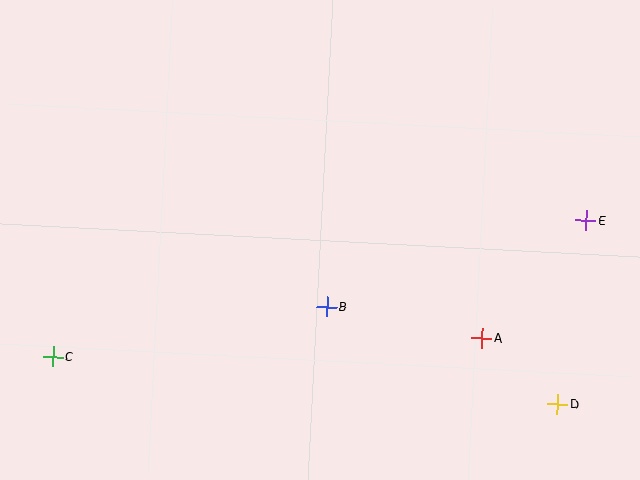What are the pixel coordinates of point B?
Point B is at (327, 307).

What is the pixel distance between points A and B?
The distance between A and B is 158 pixels.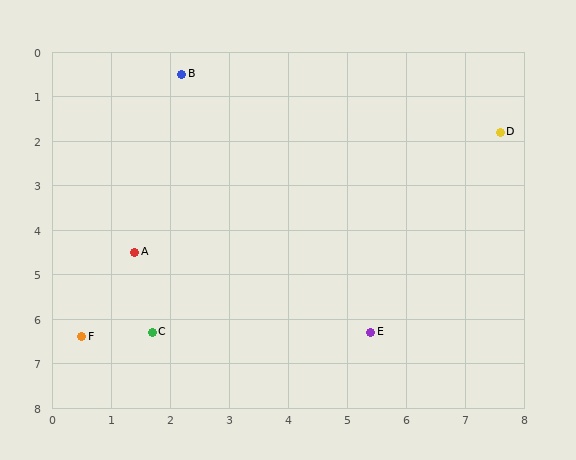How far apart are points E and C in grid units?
Points E and C are about 3.7 grid units apart.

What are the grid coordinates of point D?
Point D is at approximately (7.6, 1.8).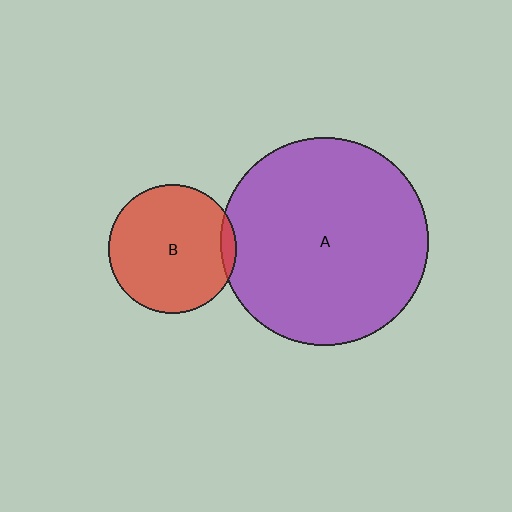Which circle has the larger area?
Circle A (purple).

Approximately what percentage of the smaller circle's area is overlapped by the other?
Approximately 5%.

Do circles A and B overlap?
Yes.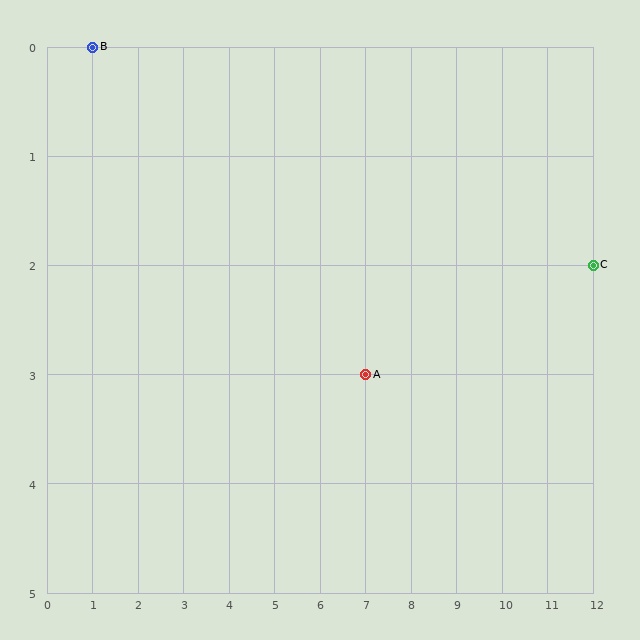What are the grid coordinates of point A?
Point A is at grid coordinates (7, 3).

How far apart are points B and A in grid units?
Points B and A are 6 columns and 3 rows apart (about 6.7 grid units diagonally).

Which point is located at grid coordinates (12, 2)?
Point C is at (12, 2).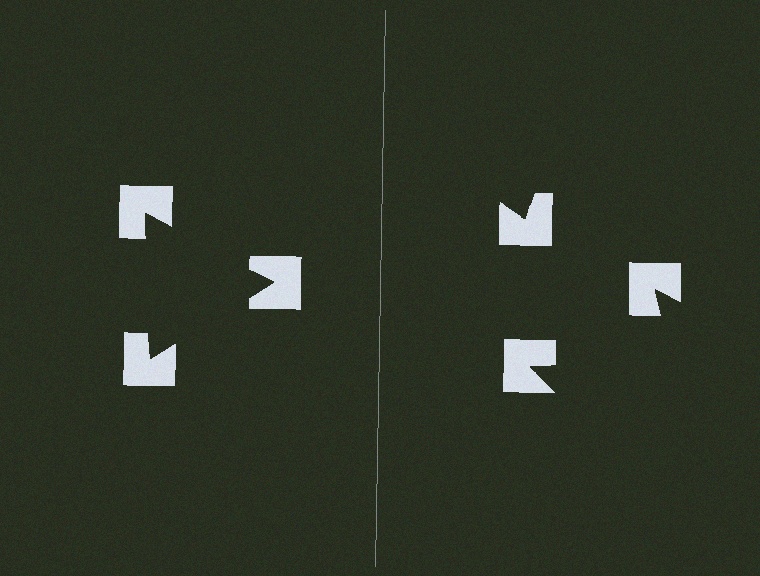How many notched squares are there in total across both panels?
6 — 3 on each side.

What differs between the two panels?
The notched squares are positioned identically on both sides; only the wedge orientations differ. On the left they align to a triangle; on the right they are misaligned.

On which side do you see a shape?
An illusory triangle appears on the left side. On the right side the wedge cuts are rotated, so no coherent shape forms.